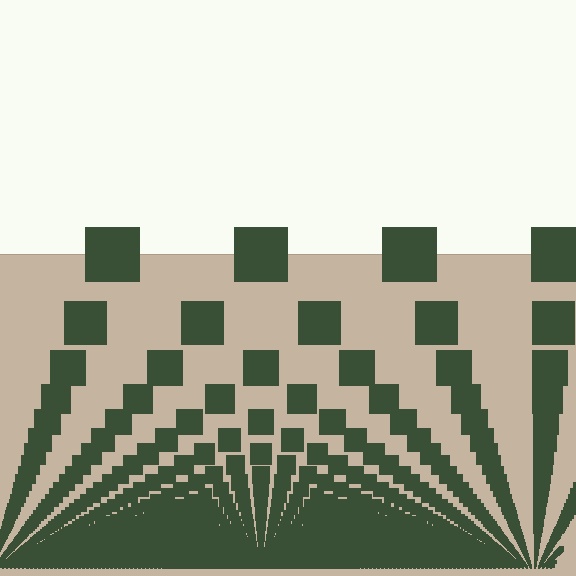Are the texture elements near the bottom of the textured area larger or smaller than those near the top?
Smaller. The gradient is inverted — elements near the bottom are smaller and denser.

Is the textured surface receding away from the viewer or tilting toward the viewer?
The surface appears to tilt toward the viewer. Texture elements get larger and sparser toward the top.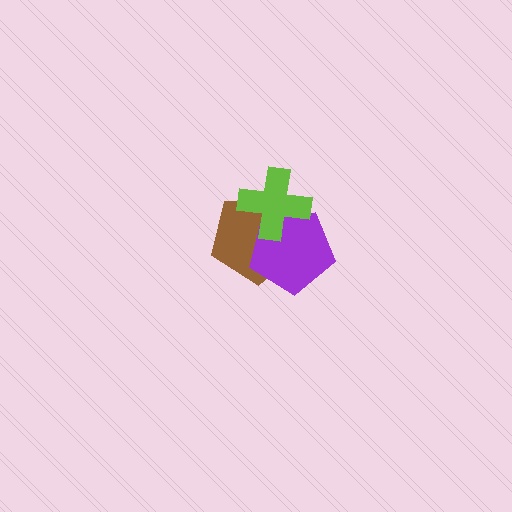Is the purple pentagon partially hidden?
Yes, it is partially covered by another shape.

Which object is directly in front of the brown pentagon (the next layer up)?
The purple pentagon is directly in front of the brown pentagon.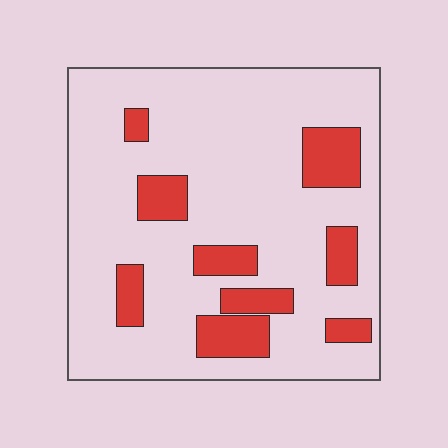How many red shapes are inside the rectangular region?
9.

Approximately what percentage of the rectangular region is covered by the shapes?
Approximately 20%.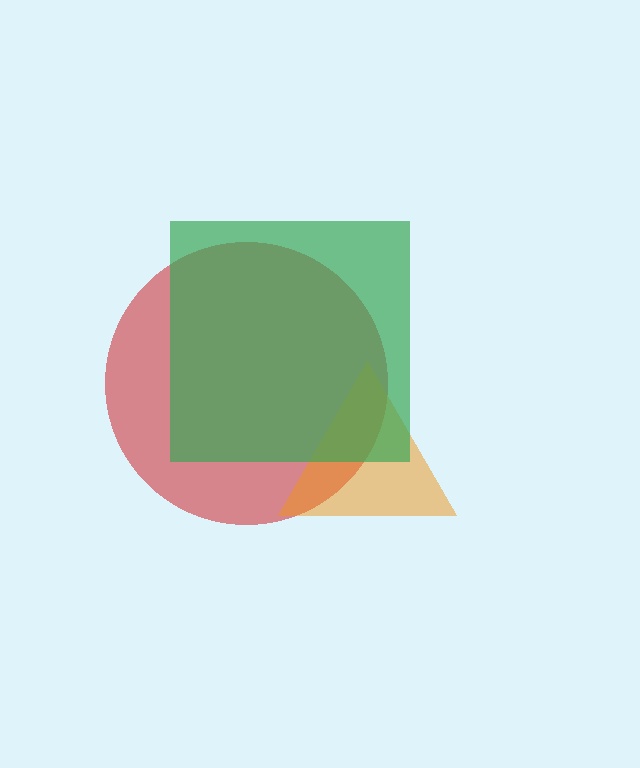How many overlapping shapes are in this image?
There are 3 overlapping shapes in the image.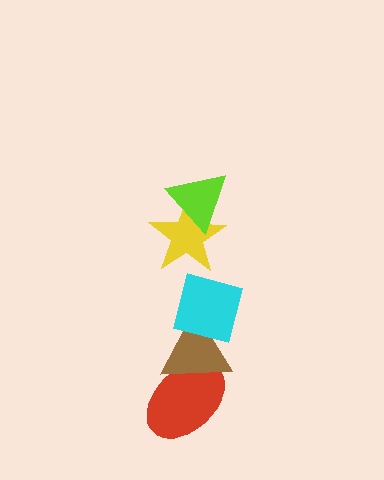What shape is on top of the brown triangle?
The cyan square is on top of the brown triangle.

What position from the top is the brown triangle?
The brown triangle is 4th from the top.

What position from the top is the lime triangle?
The lime triangle is 1st from the top.